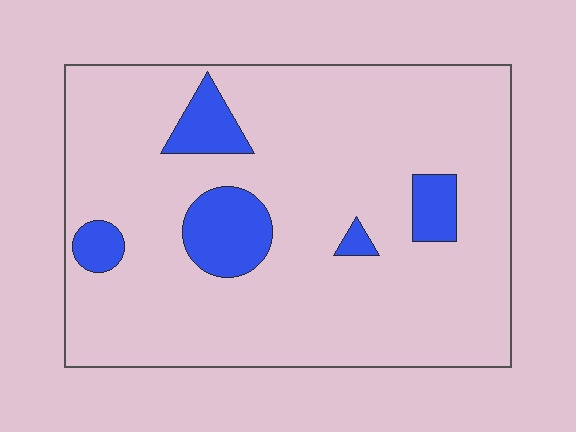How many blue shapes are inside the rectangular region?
5.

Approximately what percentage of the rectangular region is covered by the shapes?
Approximately 10%.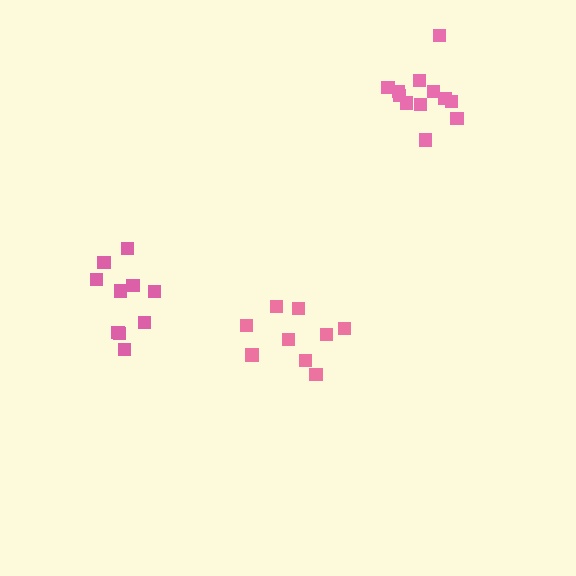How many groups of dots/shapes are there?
There are 3 groups.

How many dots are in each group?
Group 1: 9 dots, Group 2: 12 dots, Group 3: 10 dots (31 total).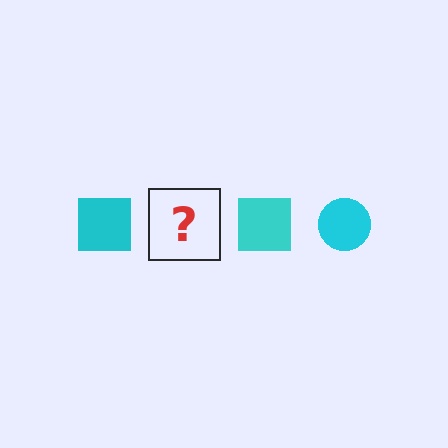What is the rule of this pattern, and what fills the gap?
The rule is that the pattern cycles through square, circle shapes in cyan. The gap should be filled with a cyan circle.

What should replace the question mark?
The question mark should be replaced with a cyan circle.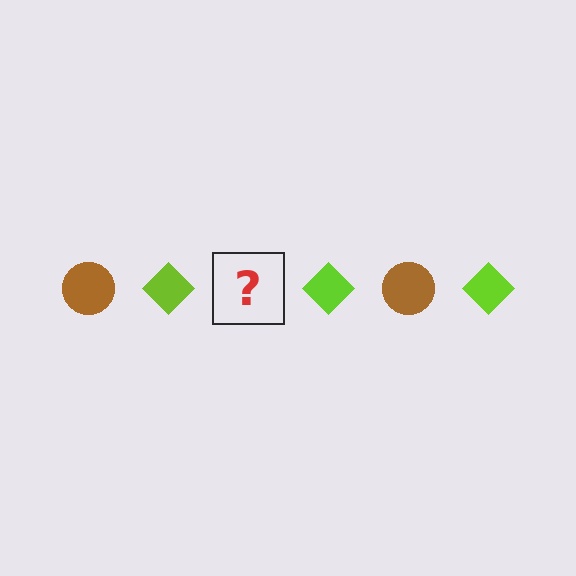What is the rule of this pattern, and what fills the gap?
The rule is that the pattern alternates between brown circle and lime diamond. The gap should be filled with a brown circle.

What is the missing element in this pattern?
The missing element is a brown circle.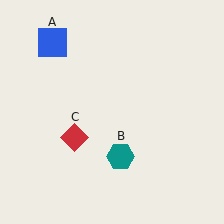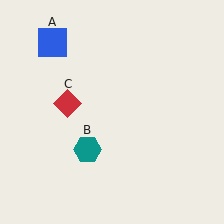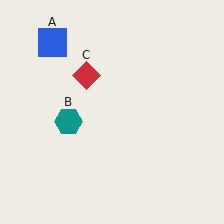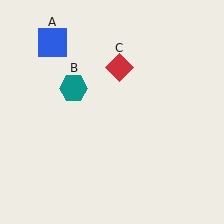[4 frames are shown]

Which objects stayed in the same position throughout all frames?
Blue square (object A) remained stationary.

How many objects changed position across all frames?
2 objects changed position: teal hexagon (object B), red diamond (object C).